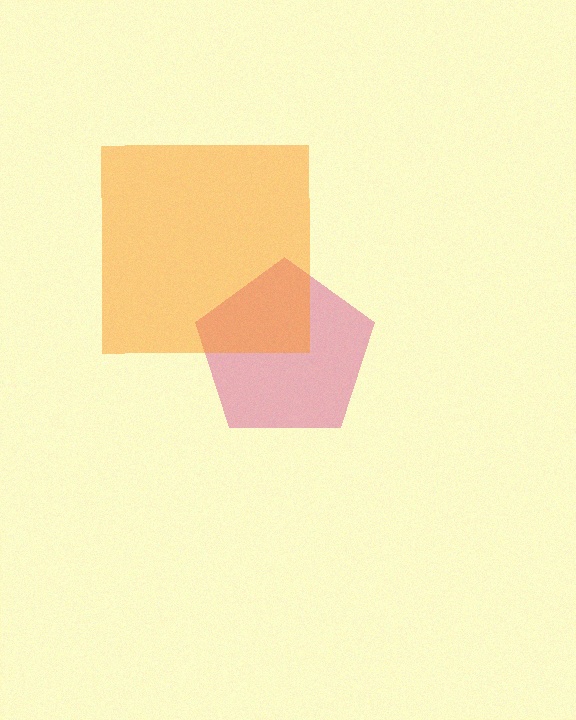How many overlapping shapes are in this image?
There are 2 overlapping shapes in the image.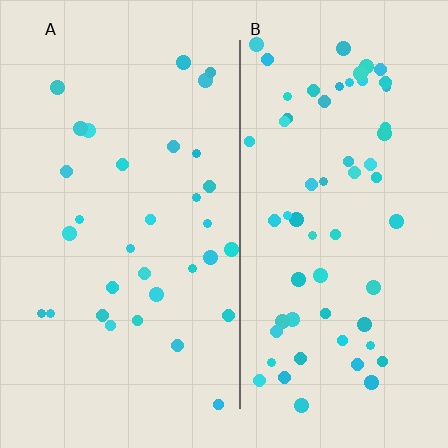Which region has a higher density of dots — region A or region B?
B (the right).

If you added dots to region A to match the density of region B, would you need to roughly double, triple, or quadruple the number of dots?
Approximately double.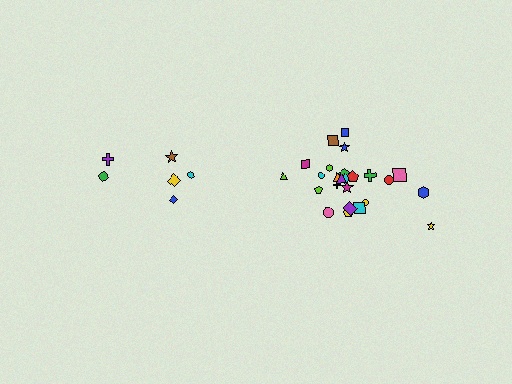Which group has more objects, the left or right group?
The right group.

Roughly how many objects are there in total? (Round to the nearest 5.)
Roughly 30 objects in total.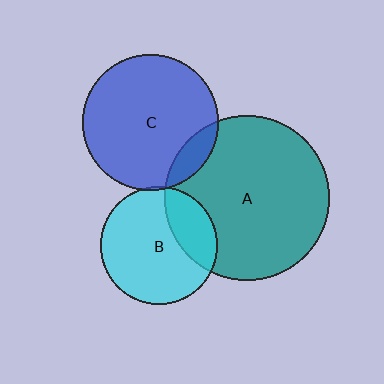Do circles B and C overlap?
Yes.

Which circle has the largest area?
Circle A (teal).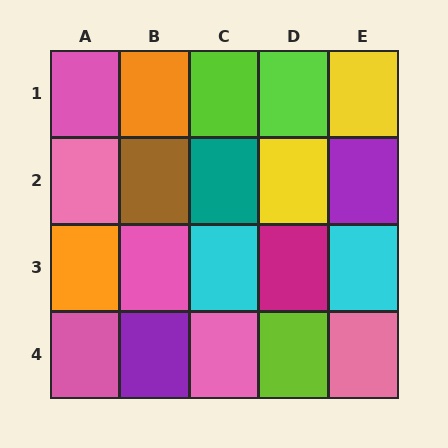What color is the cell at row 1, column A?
Pink.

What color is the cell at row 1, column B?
Orange.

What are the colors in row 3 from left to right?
Orange, pink, cyan, magenta, cyan.